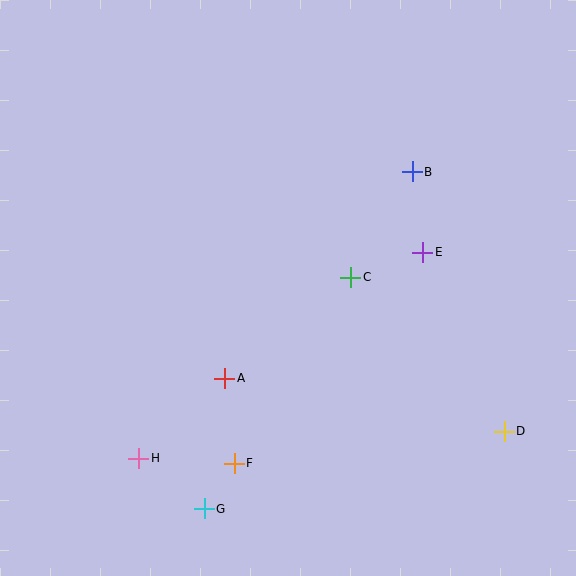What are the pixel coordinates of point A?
Point A is at (225, 378).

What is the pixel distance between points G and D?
The distance between G and D is 310 pixels.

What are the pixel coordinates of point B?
Point B is at (412, 172).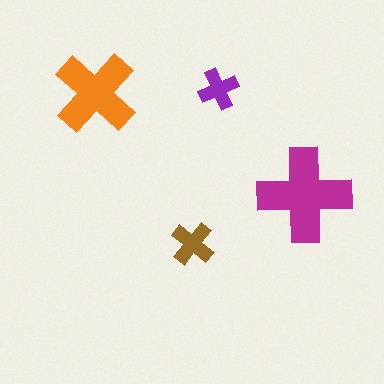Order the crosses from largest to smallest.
the magenta one, the orange one, the brown one, the purple one.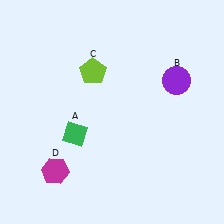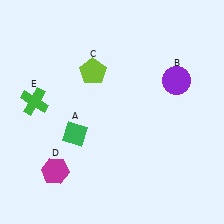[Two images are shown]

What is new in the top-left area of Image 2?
A green cross (E) was added in the top-left area of Image 2.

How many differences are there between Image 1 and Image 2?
There is 1 difference between the two images.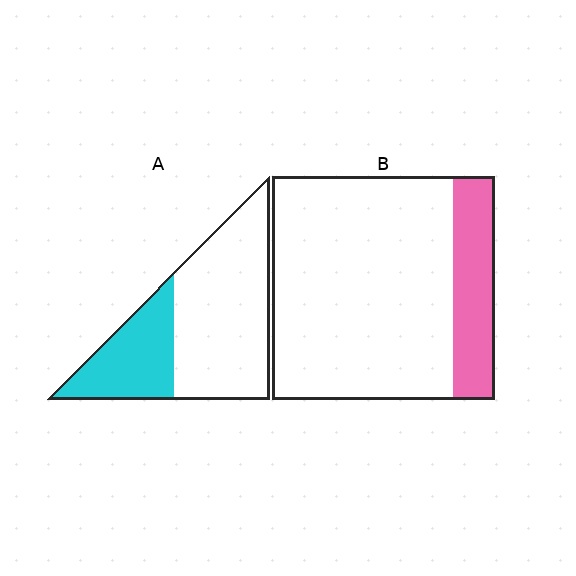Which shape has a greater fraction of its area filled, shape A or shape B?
Shape A.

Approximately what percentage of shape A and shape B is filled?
A is approximately 30% and B is approximately 20%.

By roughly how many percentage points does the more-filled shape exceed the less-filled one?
By roughly 15 percentage points (A over B).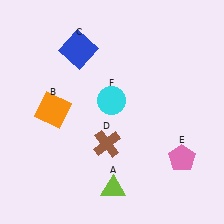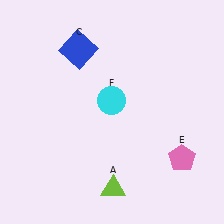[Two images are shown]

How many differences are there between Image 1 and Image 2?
There are 2 differences between the two images.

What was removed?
The orange square (B), the brown cross (D) were removed in Image 2.